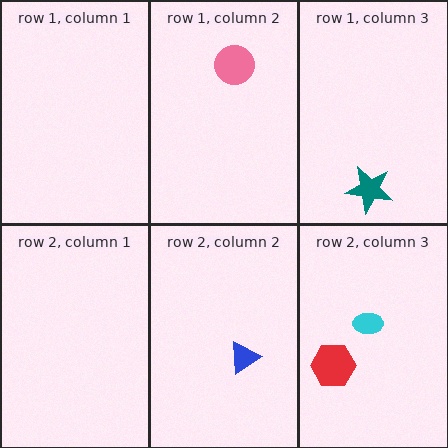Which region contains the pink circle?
The row 1, column 2 region.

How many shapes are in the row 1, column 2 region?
1.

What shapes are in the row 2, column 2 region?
The blue triangle.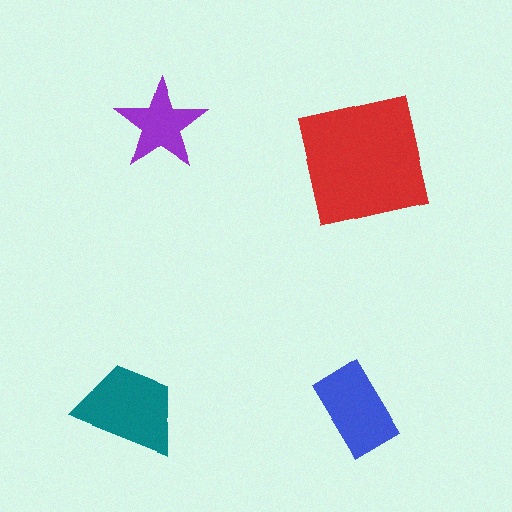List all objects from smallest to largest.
The purple star, the blue rectangle, the teal trapezoid, the red square.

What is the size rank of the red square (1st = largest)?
1st.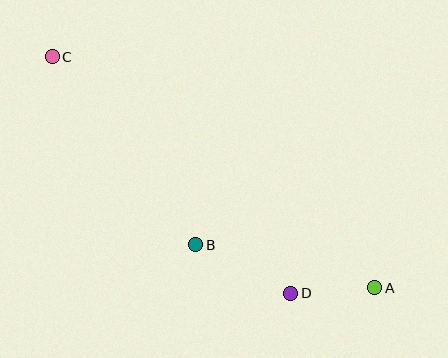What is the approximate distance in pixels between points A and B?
The distance between A and B is approximately 184 pixels.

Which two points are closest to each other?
Points A and D are closest to each other.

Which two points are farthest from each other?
Points A and C are farthest from each other.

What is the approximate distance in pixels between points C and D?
The distance between C and D is approximately 336 pixels.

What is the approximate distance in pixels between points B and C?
The distance between B and C is approximately 236 pixels.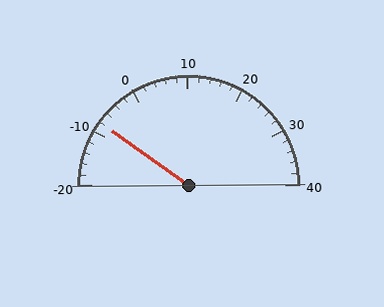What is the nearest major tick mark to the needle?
The nearest major tick mark is -10.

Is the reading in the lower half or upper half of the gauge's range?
The reading is in the lower half of the range (-20 to 40).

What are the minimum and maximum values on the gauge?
The gauge ranges from -20 to 40.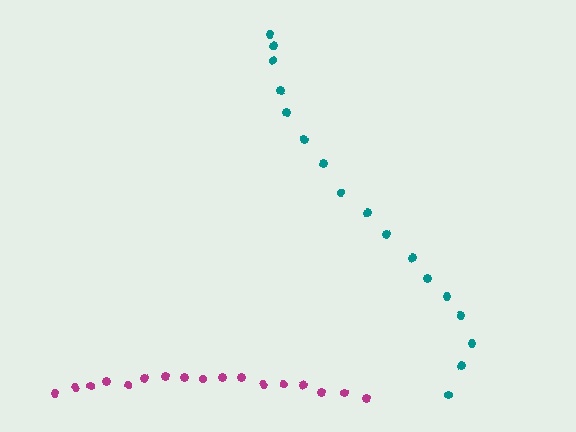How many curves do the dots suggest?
There are 2 distinct paths.